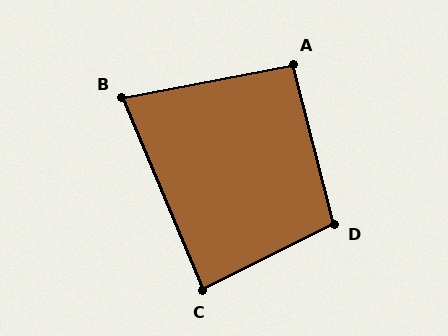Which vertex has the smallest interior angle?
B, at approximately 78 degrees.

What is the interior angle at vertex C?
Approximately 86 degrees (approximately right).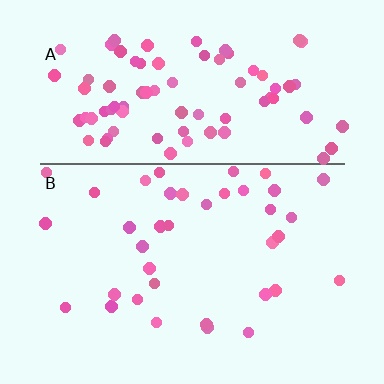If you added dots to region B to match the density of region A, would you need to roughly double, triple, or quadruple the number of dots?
Approximately double.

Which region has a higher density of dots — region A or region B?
A (the top).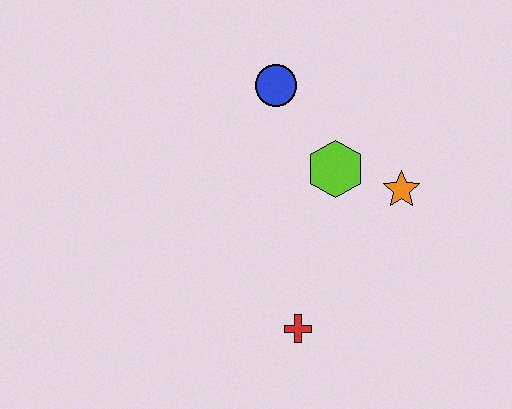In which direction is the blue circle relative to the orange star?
The blue circle is to the left of the orange star.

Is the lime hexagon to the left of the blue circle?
No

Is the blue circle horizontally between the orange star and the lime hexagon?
No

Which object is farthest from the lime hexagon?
The red cross is farthest from the lime hexagon.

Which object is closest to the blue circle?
The lime hexagon is closest to the blue circle.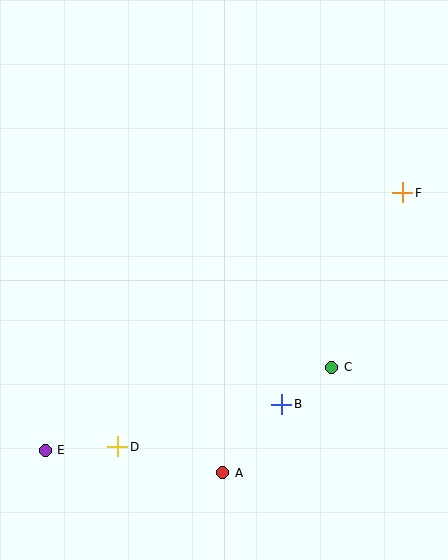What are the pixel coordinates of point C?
Point C is at (332, 367).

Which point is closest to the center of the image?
Point B at (282, 404) is closest to the center.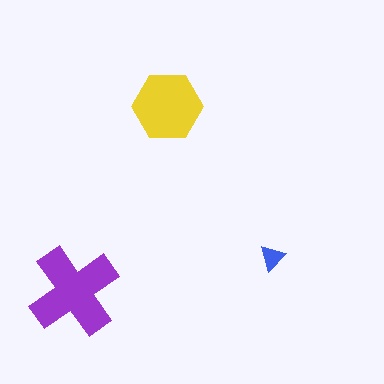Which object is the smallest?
The blue triangle.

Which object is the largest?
The purple cross.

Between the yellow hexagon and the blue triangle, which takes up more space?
The yellow hexagon.